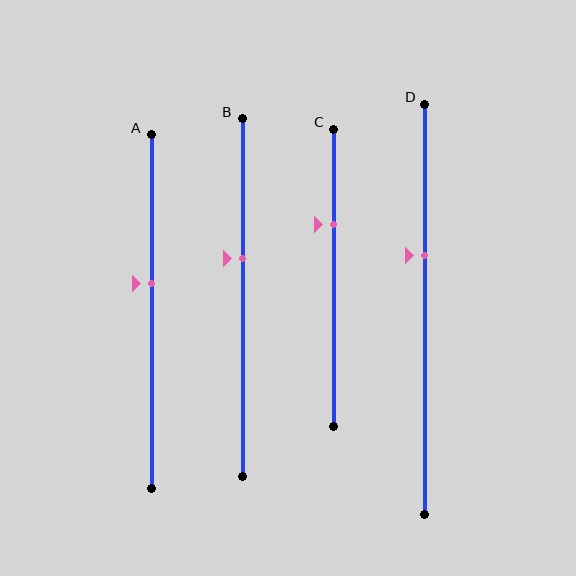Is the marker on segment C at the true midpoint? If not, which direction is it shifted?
No, the marker on segment C is shifted upward by about 18% of the segment length.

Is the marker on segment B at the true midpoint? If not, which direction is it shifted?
No, the marker on segment B is shifted upward by about 11% of the segment length.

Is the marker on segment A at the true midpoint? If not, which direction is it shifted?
No, the marker on segment A is shifted upward by about 8% of the segment length.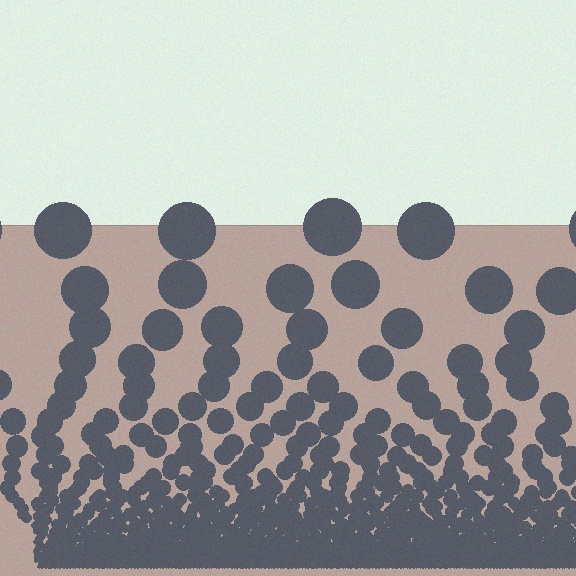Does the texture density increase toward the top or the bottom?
Density increases toward the bottom.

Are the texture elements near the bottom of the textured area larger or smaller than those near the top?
Smaller. The gradient is inverted — elements near the bottom are smaller and denser.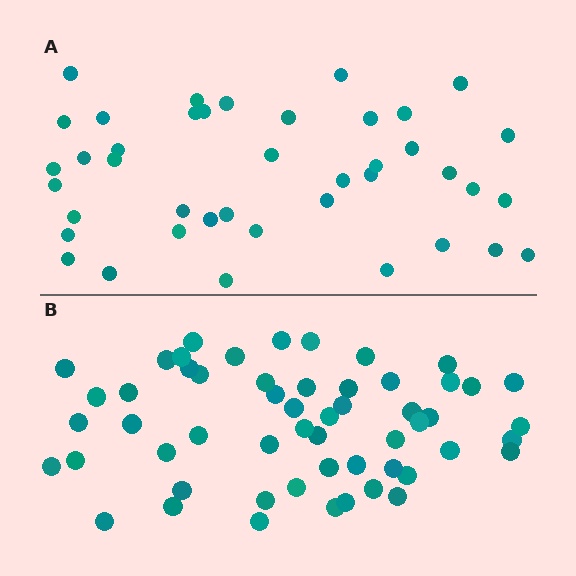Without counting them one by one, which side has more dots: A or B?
Region B (the bottom region) has more dots.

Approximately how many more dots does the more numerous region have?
Region B has approximately 15 more dots than region A.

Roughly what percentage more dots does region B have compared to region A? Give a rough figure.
About 35% more.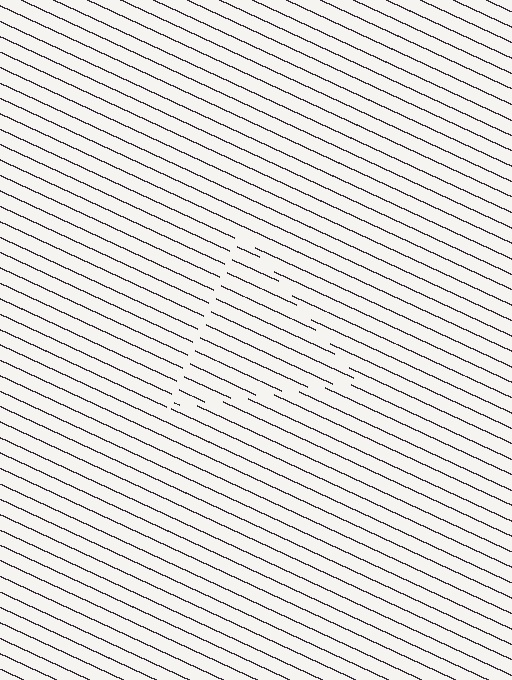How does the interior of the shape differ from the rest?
The interior of the shape contains the same grating, shifted by half a period — the contour is defined by the phase discontinuity where line-ends from the inner and outer gratings abut.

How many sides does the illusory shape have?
3 sides — the line-ends trace a triangle.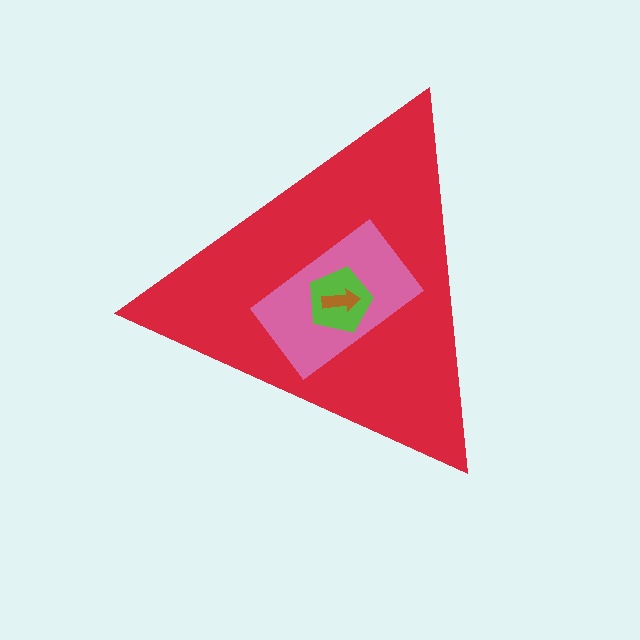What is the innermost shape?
The brown arrow.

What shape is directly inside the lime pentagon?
The brown arrow.